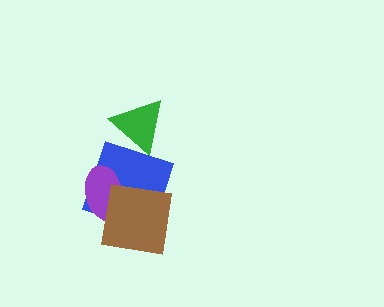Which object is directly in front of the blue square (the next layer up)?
The purple ellipse is directly in front of the blue square.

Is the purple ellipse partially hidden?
Yes, it is partially covered by another shape.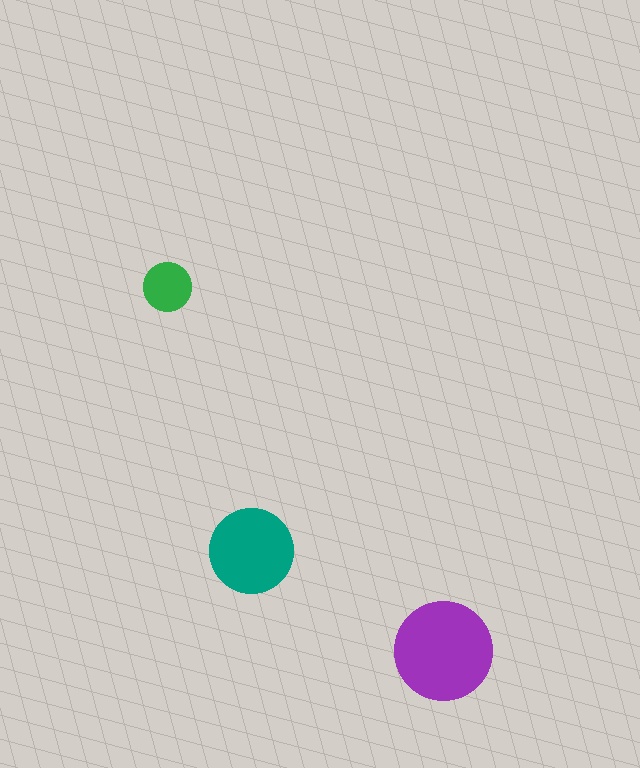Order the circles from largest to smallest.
the purple one, the teal one, the green one.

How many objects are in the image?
There are 3 objects in the image.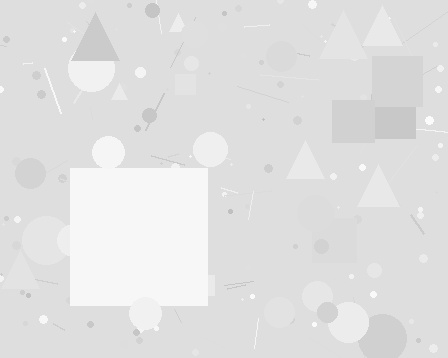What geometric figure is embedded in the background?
A square is embedded in the background.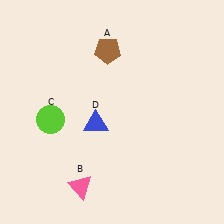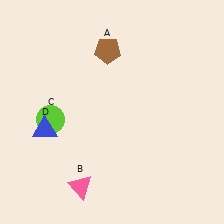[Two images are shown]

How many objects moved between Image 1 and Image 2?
1 object moved between the two images.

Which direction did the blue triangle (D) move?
The blue triangle (D) moved left.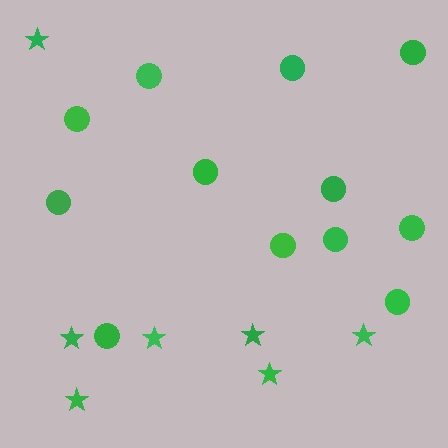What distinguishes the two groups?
There are 2 groups: one group of circles (12) and one group of stars (7).